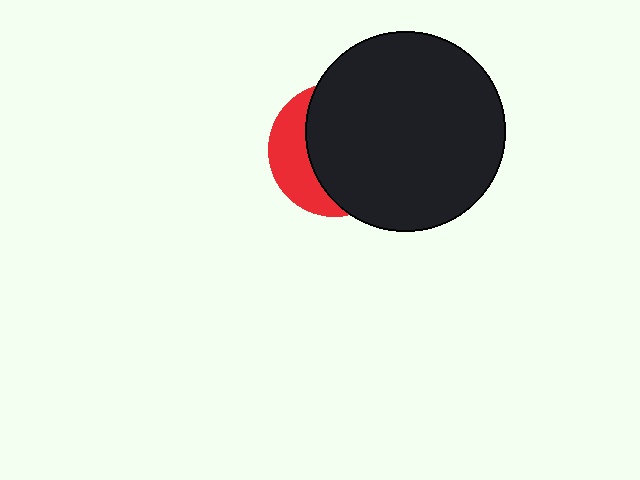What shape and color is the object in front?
The object in front is a black circle.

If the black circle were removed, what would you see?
You would see the complete red circle.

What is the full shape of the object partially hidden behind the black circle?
The partially hidden object is a red circle.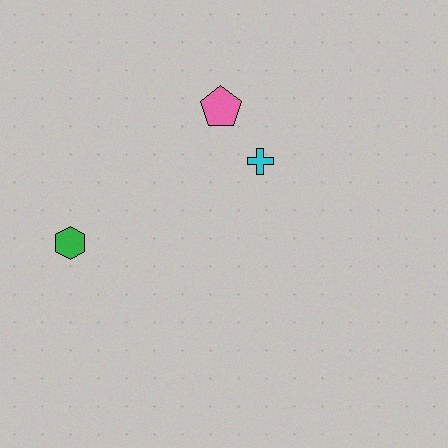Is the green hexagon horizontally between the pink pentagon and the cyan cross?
No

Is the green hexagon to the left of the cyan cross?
Yes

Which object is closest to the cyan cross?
The pink pentagon is closest to the cyan cross.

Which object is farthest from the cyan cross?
The green hexagon is farthest from the cyan cross.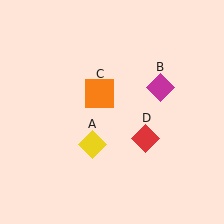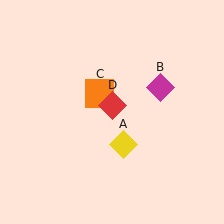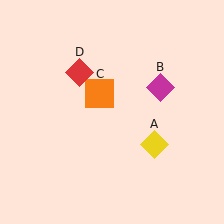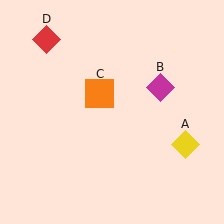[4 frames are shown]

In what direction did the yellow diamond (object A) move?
The yellow diamond (object A) moved right.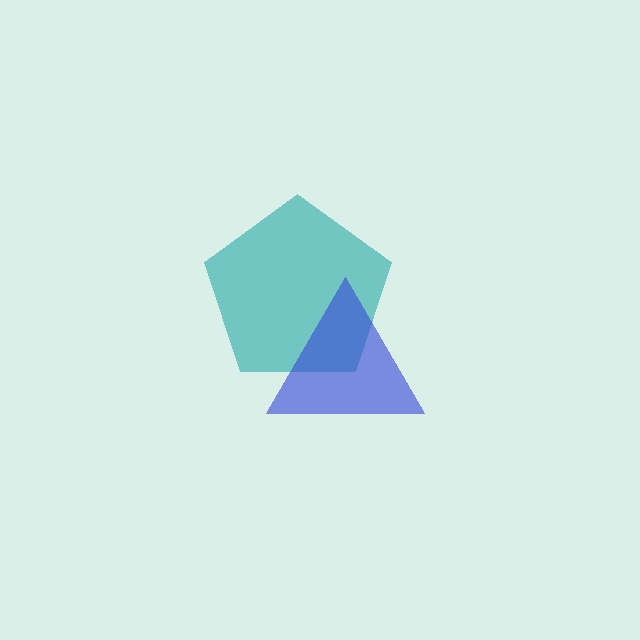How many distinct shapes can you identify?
There are 2 distinct shapes: a teal pentagon, a blue triangle.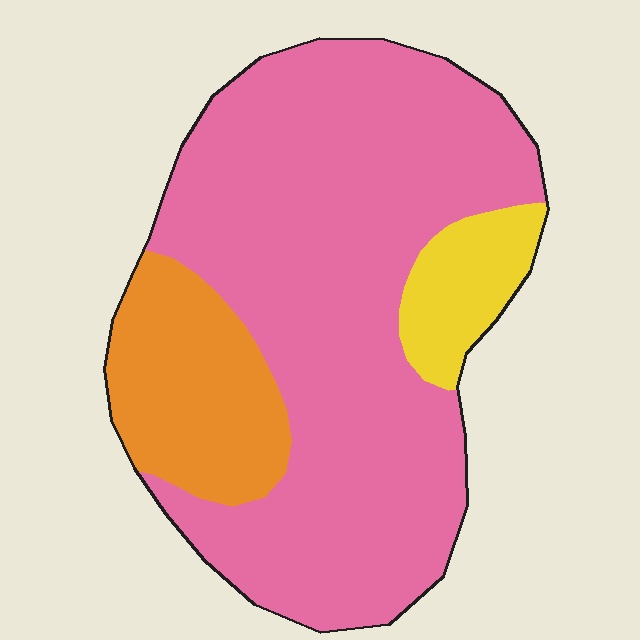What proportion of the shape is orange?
Orange covers about 20% of the shape.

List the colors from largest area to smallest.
From largest to smallest: pink, orange, yellow.